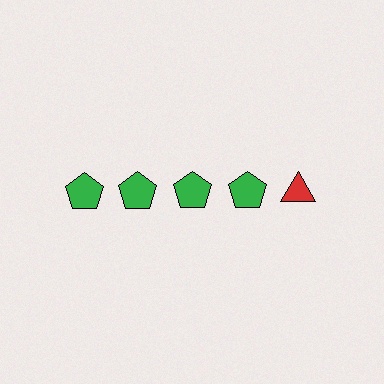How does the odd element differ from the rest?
It differs in both color (red instead of green) and shape (triangle instead of pentagon).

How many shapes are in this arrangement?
There are 5 shapes arranged in a grid pattern.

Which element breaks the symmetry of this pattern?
The red triangle in the top row, rightmost column breaks the symmetry. All other shapes are green pentagons.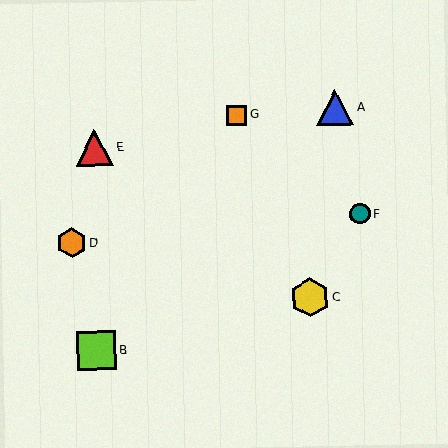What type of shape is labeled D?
Shape D is an orange hexagon.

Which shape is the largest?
The lime square (labeled B) is the largest.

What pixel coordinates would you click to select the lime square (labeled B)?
Click at (97, 351) to select the lime square B.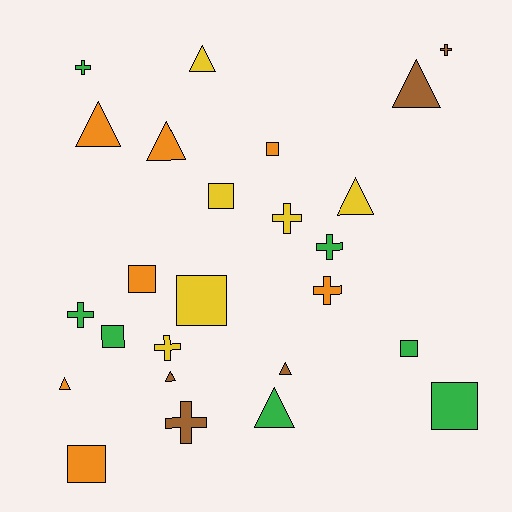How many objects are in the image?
There are 25 objects.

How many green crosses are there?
There are 3 green crosses.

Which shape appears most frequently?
Triangle, with 9 objects.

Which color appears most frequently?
Green, with 7 objects.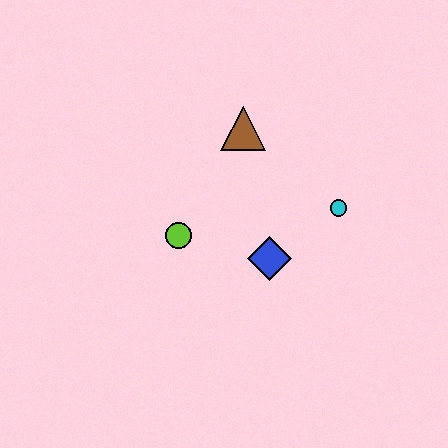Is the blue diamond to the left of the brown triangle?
No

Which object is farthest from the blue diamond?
The brown triangle is farthest from the blue diamond.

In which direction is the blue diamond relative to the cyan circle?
The blue diamond is to the left of the cyan circle.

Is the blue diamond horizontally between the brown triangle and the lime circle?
No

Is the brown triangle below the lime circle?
No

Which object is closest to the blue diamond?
The cyan circle is closest to the blue diamond.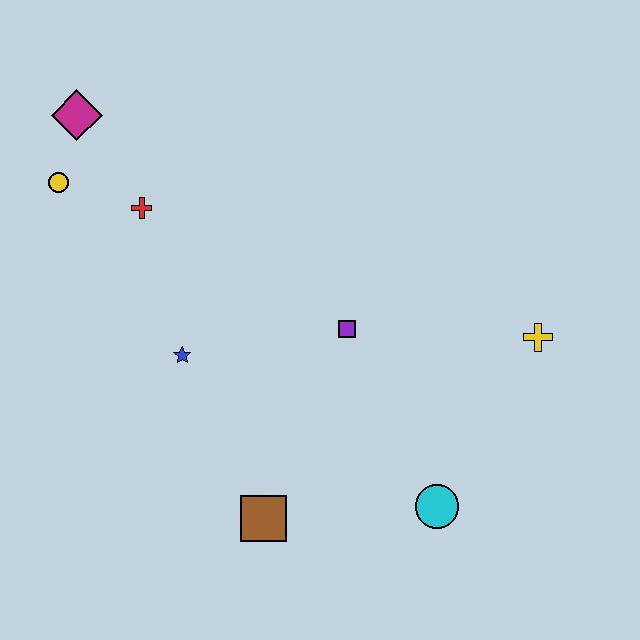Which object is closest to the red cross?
The yellow circle is closest to the red cross.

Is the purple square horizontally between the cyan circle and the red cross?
Yes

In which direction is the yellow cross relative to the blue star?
The yellow cross is to the right of the blue star.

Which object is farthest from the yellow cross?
The magenta diamond is farthest from the yellow cross.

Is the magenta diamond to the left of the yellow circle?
No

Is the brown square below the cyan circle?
Yes